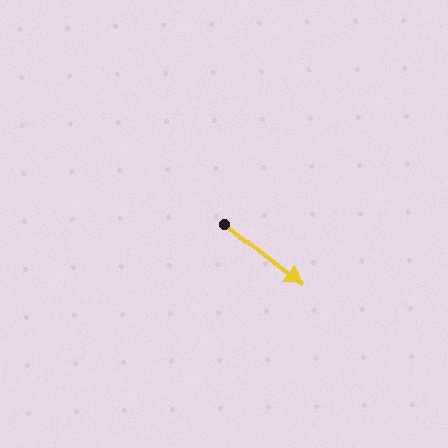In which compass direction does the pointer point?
Southeast.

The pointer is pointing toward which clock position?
Roughly 4 o'clock.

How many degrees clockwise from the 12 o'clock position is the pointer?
Approximately 129 degrees.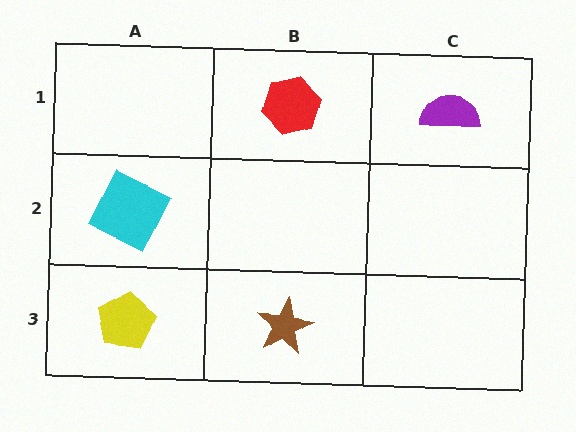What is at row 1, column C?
A purple semicircle.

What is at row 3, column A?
A yellow pentagon.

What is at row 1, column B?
A red hexagon.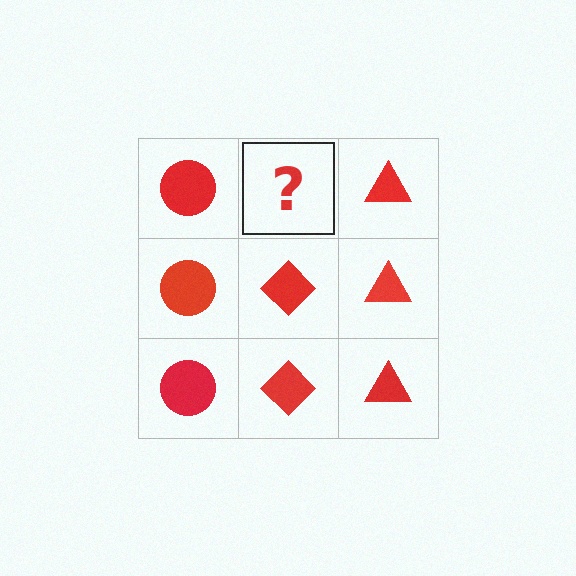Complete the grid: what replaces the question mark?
The question mark should be replaced with a red diamond.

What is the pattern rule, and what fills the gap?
The rule is that each column has a consistent shape. The gap should be filled with a red diamond.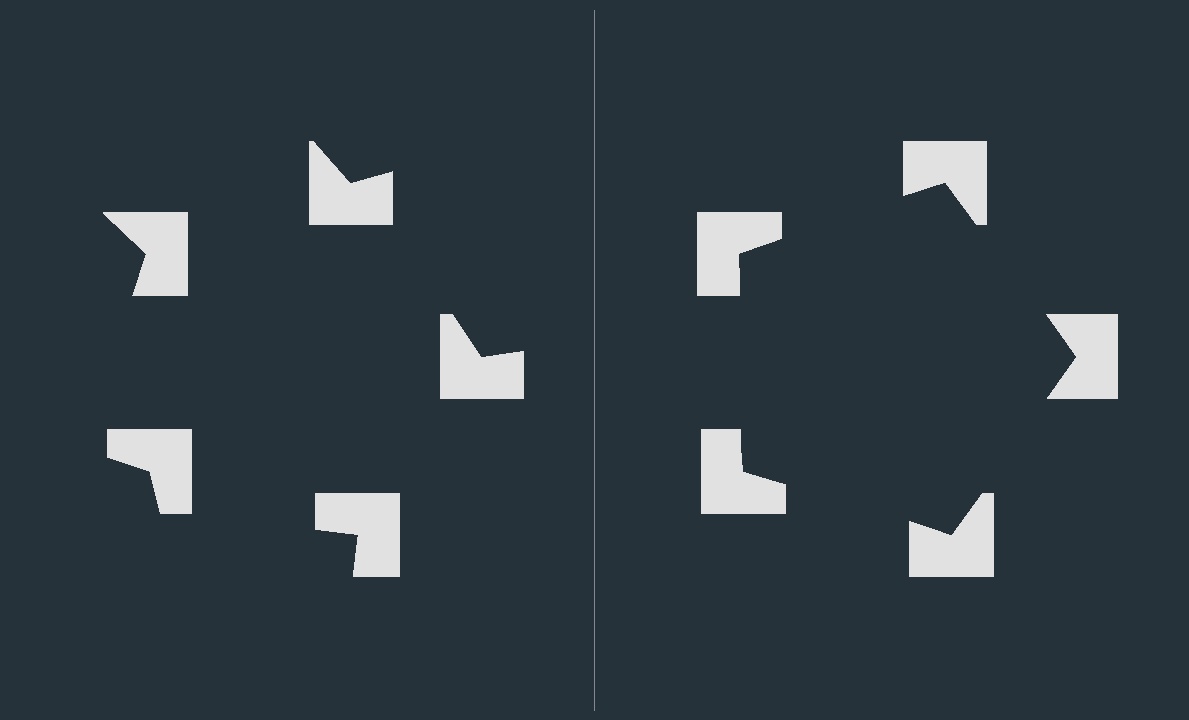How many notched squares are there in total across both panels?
10 — 5 on each side.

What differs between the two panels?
The notched squares are positioned identically on both sides; only the wedge orientations differ. On the right they align to a pentagon; on the left they are misaligned.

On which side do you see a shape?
An illusory pentagon appears on the right side. On the left side the wedge cuts are rotated, so no coherent shape forms.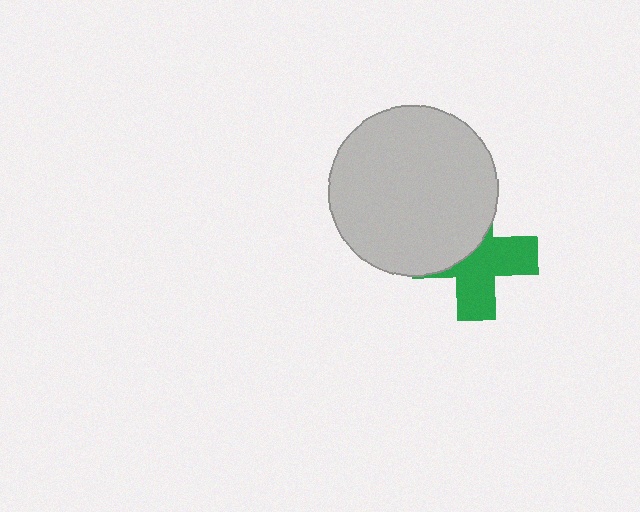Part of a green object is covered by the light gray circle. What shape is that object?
It is a cross.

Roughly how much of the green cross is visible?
About half of it is visible (roughly 56%).